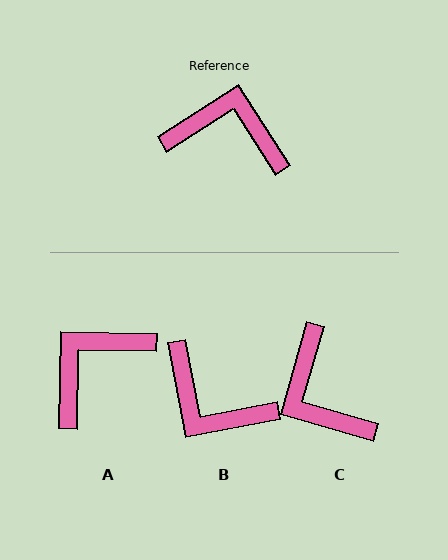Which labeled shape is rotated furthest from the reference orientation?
B, about 158 degrees away.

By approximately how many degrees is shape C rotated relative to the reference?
Approximately 132 degrees counter-clockwise.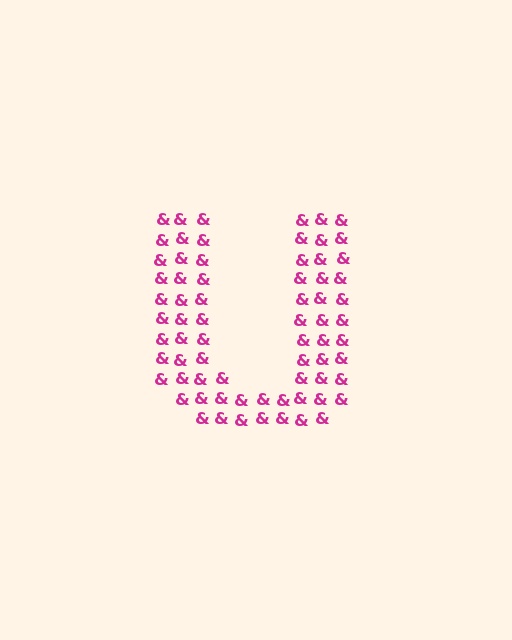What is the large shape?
The large shape is the letter U.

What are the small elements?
The small elements are ampersands.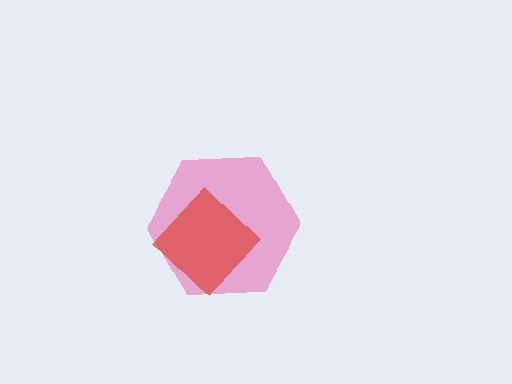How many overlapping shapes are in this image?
There are 2 overlapping shapes in the image.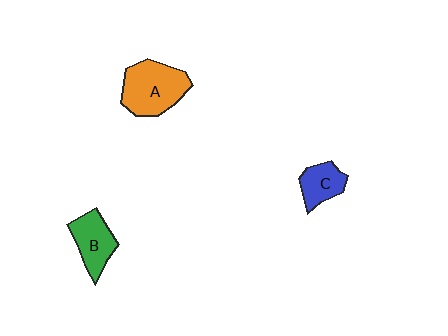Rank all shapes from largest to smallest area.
From largest to smallest: A (orange), B (green), C (blue).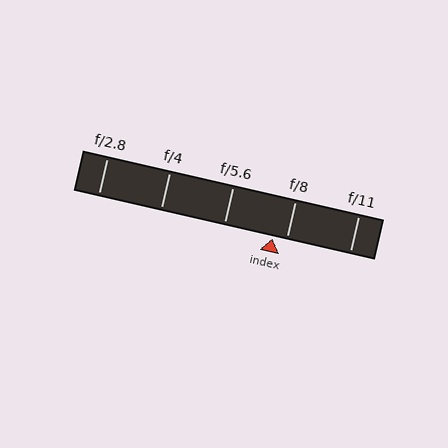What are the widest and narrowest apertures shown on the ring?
The widest aperture shown is f/2.8 and the narrowest is f/11.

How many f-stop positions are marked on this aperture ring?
There are 5 f-stop positions marked.